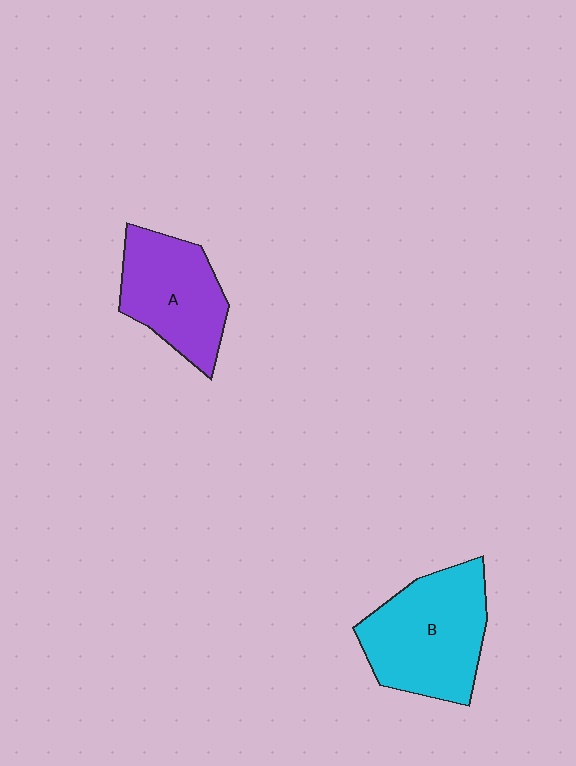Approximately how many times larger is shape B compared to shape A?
Approximately 1.3 times.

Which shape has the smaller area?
Shape A (purple).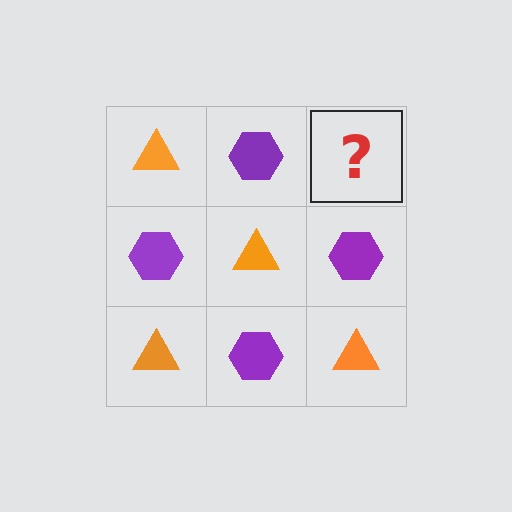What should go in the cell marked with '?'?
The missing cell should contain an orange triangle.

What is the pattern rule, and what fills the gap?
The rule is that it alternates orange triangle and purple hexagon in a checkerboard pattern. The gap should be filled with an orange triangle.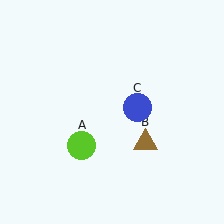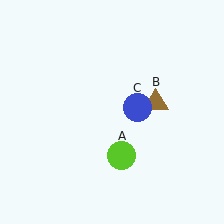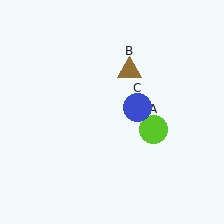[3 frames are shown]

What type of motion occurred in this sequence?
The lime circle (object A), brown triangle (object B) rotated counterclockwise around the center of the scene.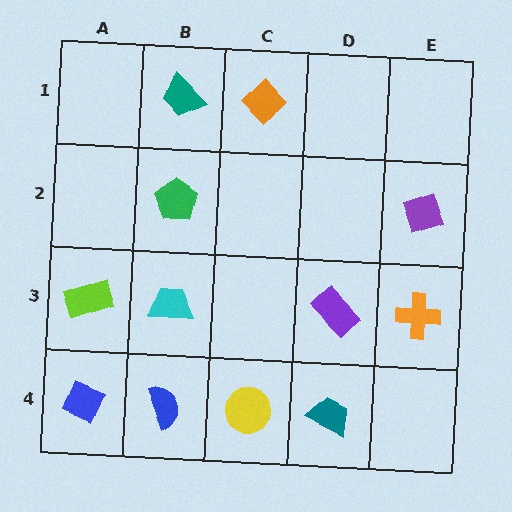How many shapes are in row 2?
2 shapes.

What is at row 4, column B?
A blue semicircle.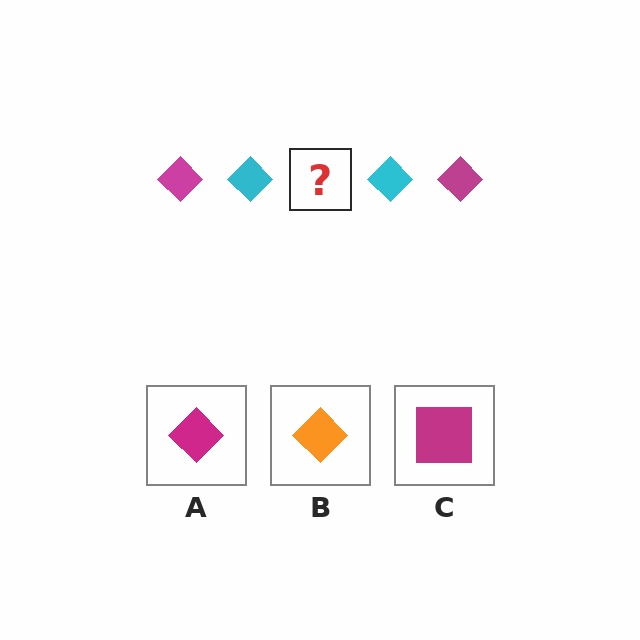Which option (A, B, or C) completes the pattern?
A.